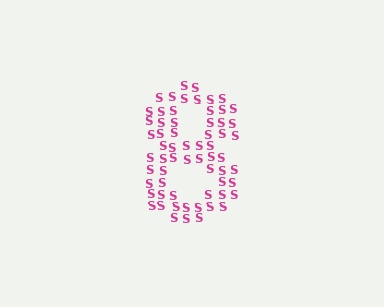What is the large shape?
The large shape is the digit 8.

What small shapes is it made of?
It is made of small letter S's.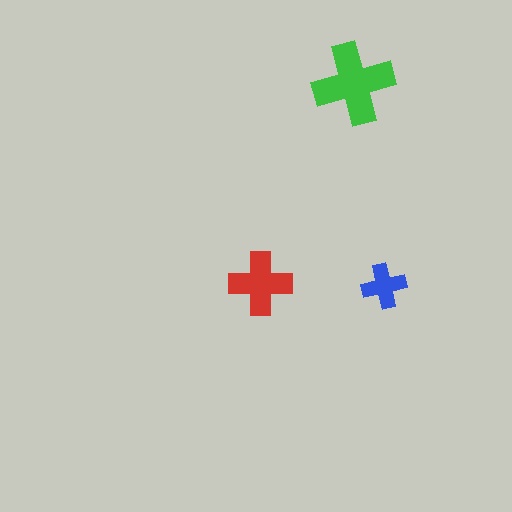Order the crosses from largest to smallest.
the green one, the red one, the blue one.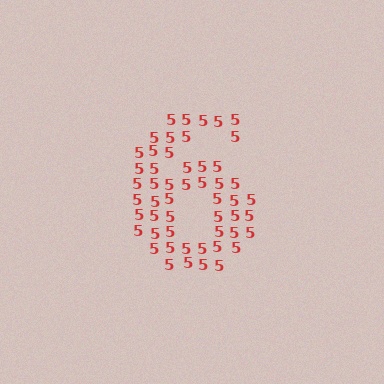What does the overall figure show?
The overall figure shows the digit 6.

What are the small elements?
The small elements are digit 5's.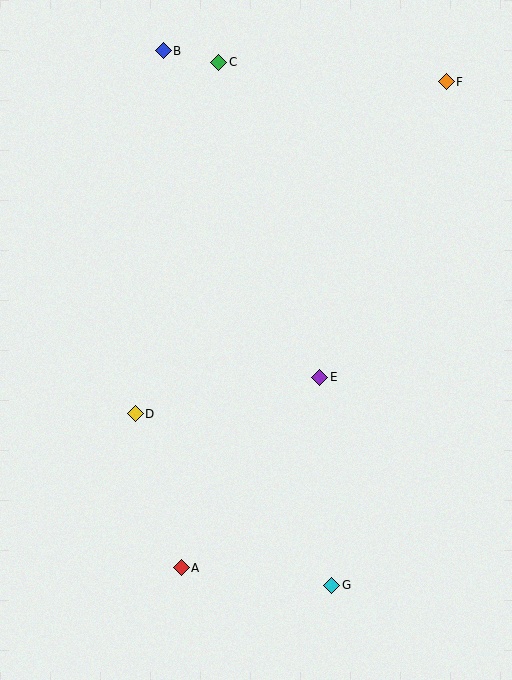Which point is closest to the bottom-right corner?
Point G is closest to the bottom-right corner.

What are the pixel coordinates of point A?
Point A is at (181, 568).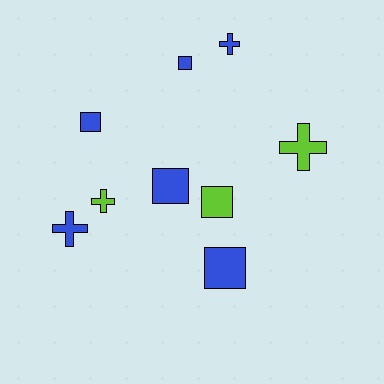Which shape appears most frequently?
Square, with 5 objects.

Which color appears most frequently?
Blue, with 6 objects.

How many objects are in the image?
There are 9 objects.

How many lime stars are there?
There are no lime stars.